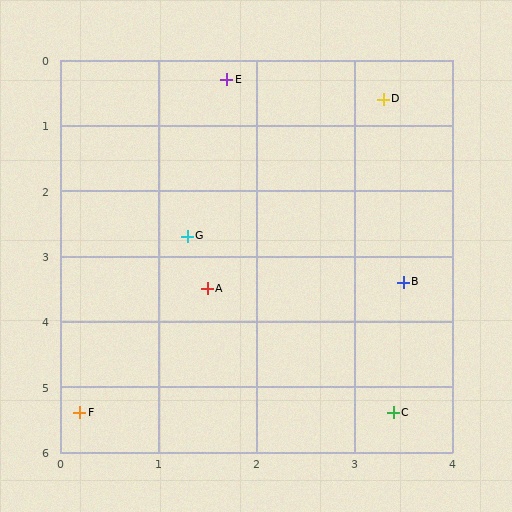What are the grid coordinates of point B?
Point B is at approximately (3.5, 3.4).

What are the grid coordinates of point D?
Point D is at approximately (3.3, 0.6).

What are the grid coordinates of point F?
Point F is at approximately (0.2, 5.4).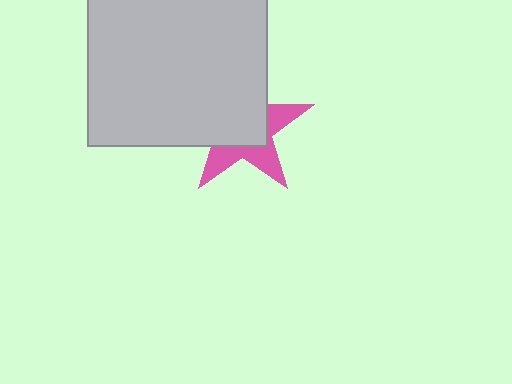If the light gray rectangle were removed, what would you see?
You would see the complete pink star.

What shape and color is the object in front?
The object in front is a light gray rectangle.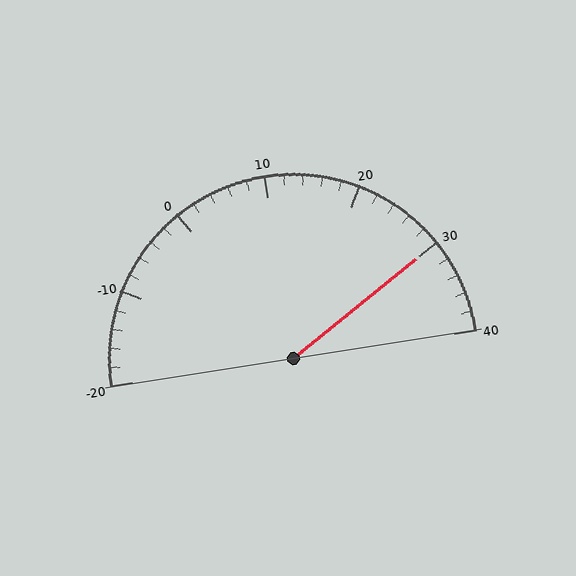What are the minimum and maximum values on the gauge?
The gauge ranges from -20 to 40.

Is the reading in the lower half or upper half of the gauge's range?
The reading is in the upper half of the range (-20 to 40).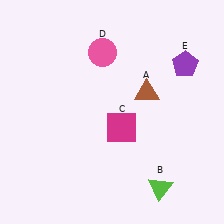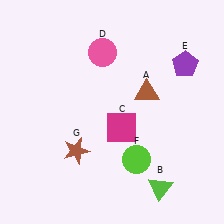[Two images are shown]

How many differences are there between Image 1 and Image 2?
There are 2 differences between the two images.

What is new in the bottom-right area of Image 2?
A lime circle (F) was added in the bottom-right area of Image 2.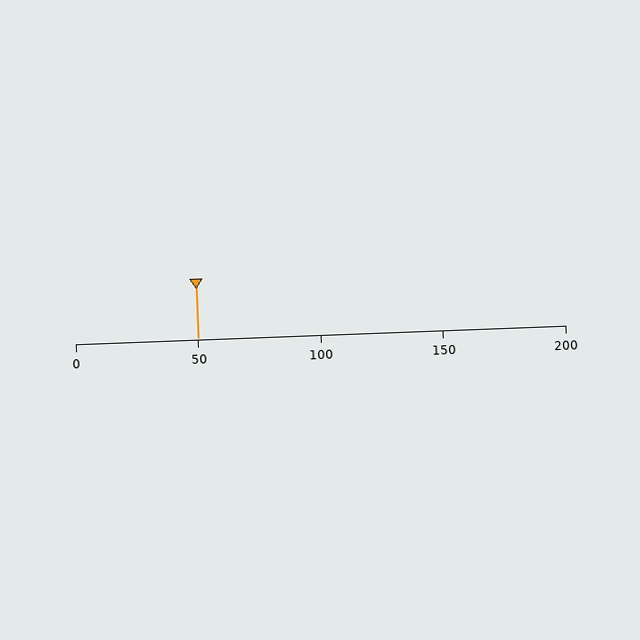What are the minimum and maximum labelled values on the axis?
The axis runs from 0 to 200.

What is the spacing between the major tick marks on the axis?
The major ticks are spaced 50 apart.